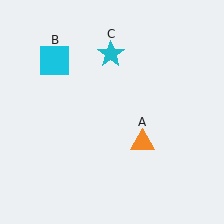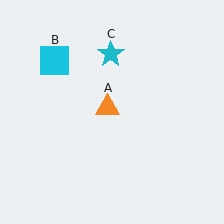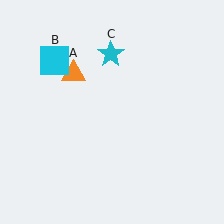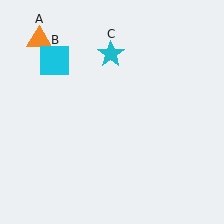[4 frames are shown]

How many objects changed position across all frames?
1 object changed position: orange triangle (object A).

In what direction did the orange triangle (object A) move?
The orange triangle (object A) moved up and to the left.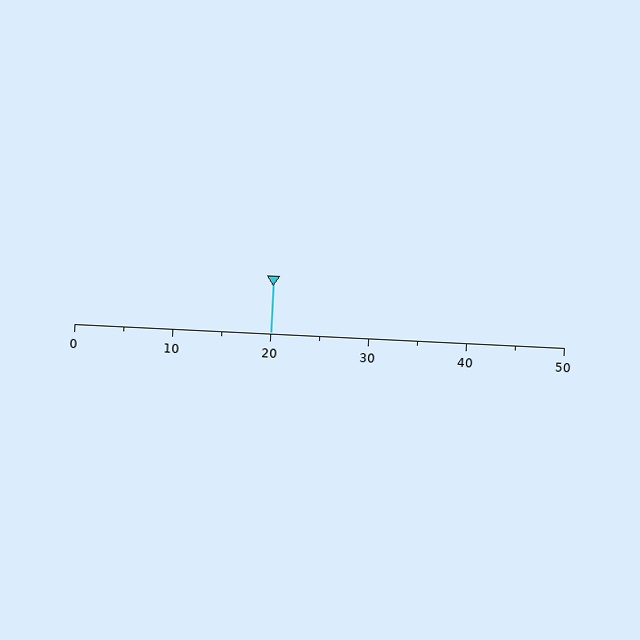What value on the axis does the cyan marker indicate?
The marker indicates approximately 20.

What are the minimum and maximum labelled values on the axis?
The axis runs from 0 to 50.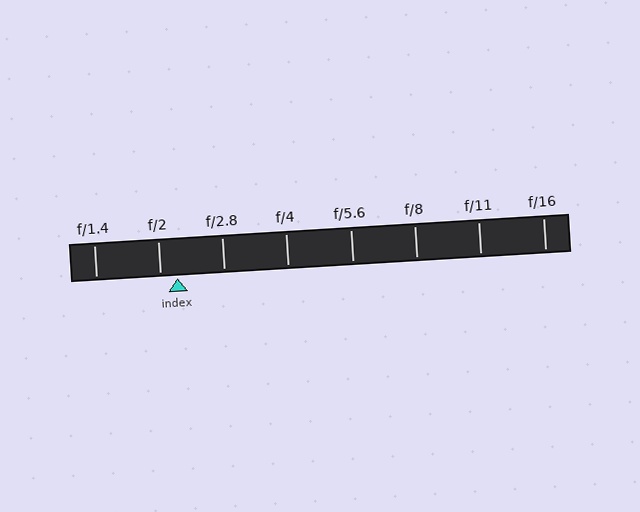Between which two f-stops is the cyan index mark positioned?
The index mark is between f/2 and f/2.8.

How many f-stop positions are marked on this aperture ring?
There are 8 f-stop positions marked.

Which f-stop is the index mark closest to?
The index mark is closest to f/2.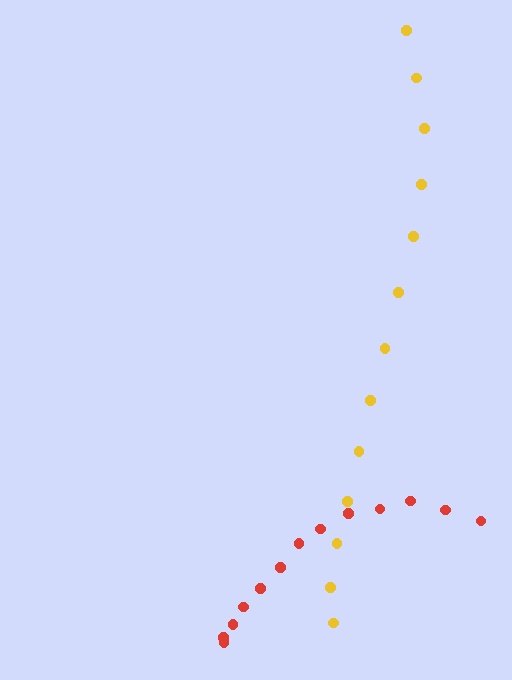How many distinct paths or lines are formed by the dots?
There are 2 distinct paths.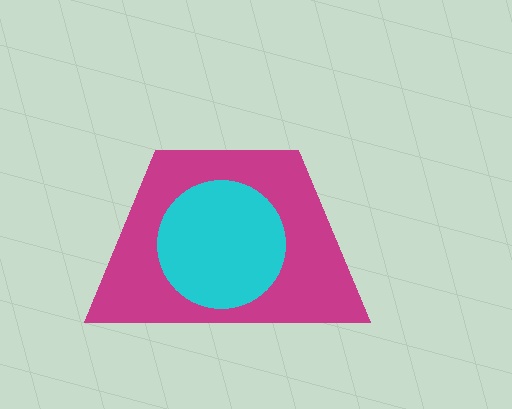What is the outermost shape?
The magenta trapezoid.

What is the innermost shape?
The cyan circle.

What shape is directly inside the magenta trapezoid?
The cyan circle.